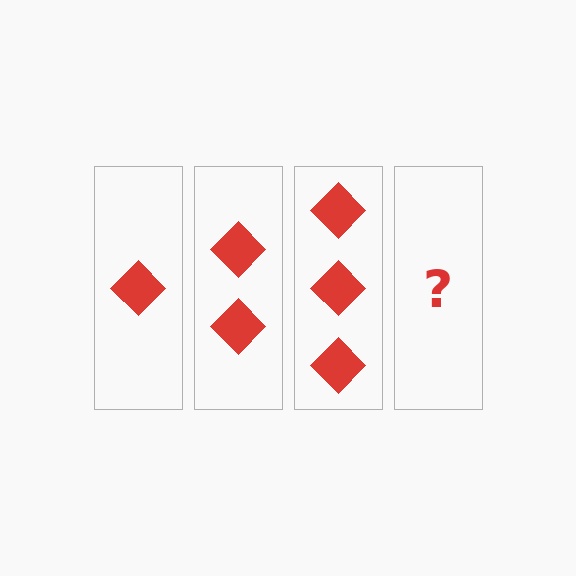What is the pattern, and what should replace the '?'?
The pattern is that each step adds one more diamond. The '?' should be 4 diamonds.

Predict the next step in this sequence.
The next step is 4 diamonds.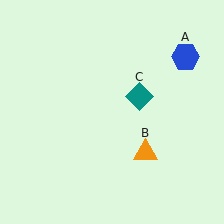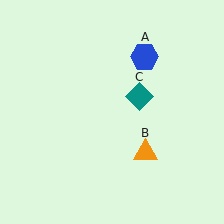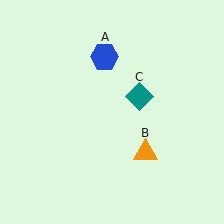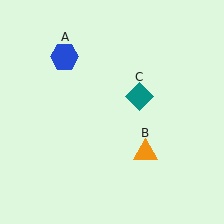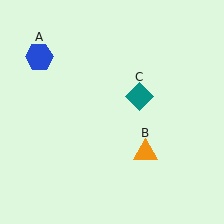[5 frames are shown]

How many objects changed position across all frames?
1 object changed position: blue hexagon (object A).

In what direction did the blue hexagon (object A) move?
The blue hexagon (object A) moved left.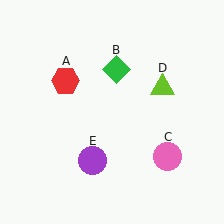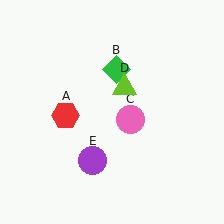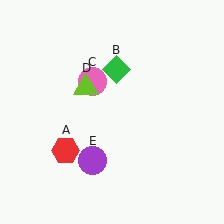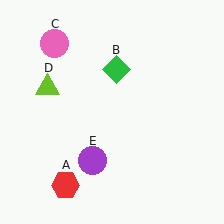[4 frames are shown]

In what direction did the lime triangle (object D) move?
The lime triangle (object D) moved left.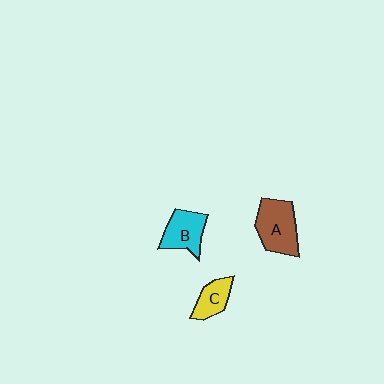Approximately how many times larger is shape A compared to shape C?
Approximately 1.7 times.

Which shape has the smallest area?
Shape C (yellow).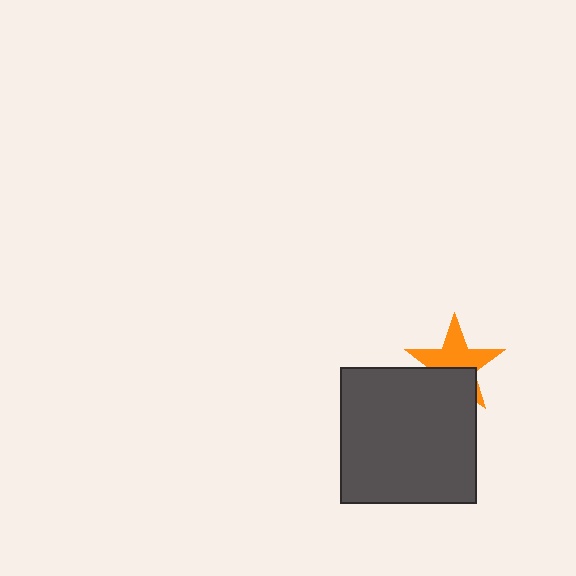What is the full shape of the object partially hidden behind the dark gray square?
The partially hidden object is an orange star.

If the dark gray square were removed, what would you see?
You would see the complete orange star.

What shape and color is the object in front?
The object in front is a dark gray square.